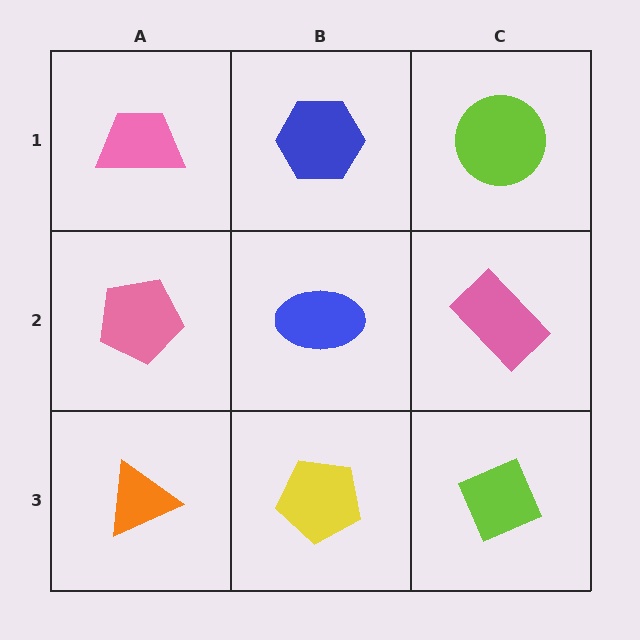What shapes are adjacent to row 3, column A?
A pink pentagon (row 2, column A), a yellow pentagon (row 3, column B).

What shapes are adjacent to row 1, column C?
A pink rectangle (row 2, column C), a blue hexagon (row 1, column B).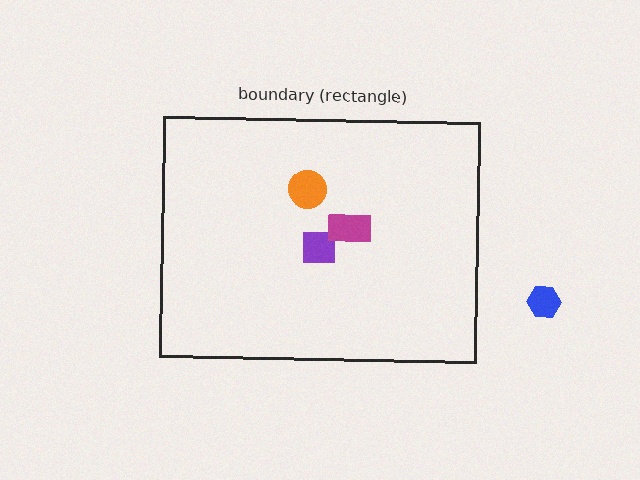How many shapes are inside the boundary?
3 inside, 1 outside.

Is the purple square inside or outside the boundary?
Inside.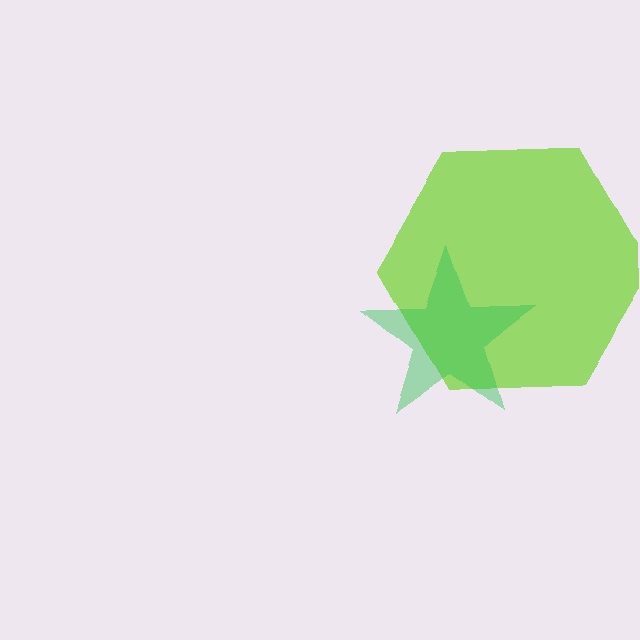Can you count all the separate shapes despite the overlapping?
Yes, there are 2 separate shapes.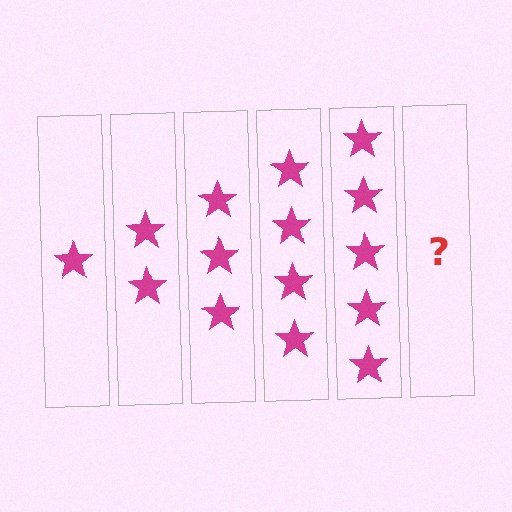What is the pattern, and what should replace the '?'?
The pattern is that each step adds one more star. The '?' should be 6 stars.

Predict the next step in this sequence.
The next step is 6 stars.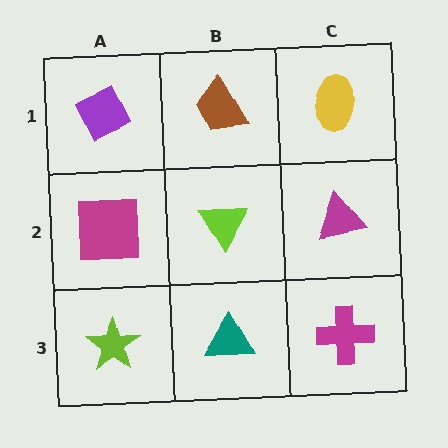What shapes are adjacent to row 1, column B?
A lime triangle (row 2, column B), a purple diamond (row 1, column A), a yellow ellipse (row 1, column C).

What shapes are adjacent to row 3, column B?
A lime triangle (row 2, column B), a lime star (row 3, column A), a magenta cross (row 3, column C).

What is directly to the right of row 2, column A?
A lime triangle.